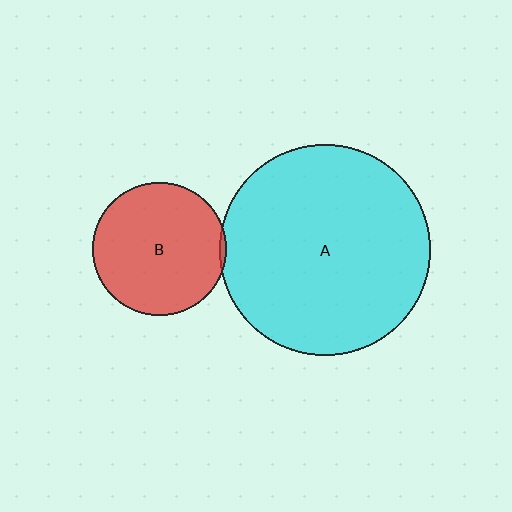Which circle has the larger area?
Circle A (cyan).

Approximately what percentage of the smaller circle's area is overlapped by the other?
Approximately 5%.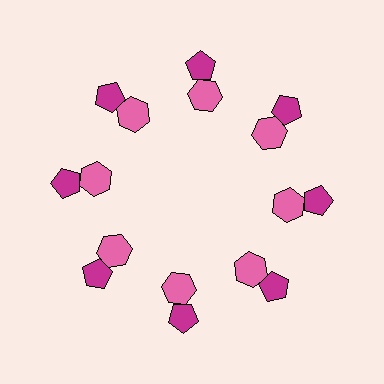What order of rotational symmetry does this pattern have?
This pattern has 8-fold rotational symmetry.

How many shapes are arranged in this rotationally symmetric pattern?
There are 16 shapes, arranged in 8 groups of 2.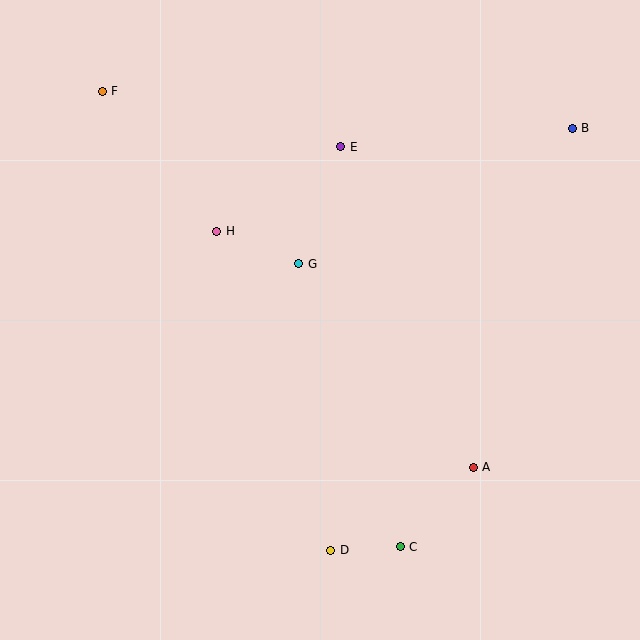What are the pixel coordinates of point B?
Point B is at (572, 128).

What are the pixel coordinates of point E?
Point E is at (341, 147).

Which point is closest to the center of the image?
Point G at (299, 264) is closest to the center.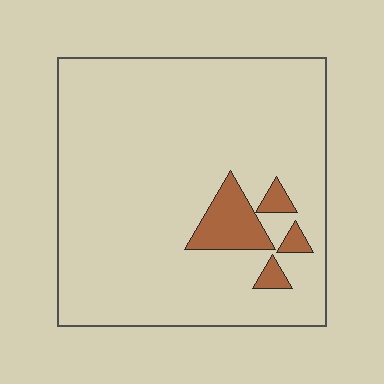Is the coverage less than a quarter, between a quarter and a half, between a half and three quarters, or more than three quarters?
Less than a quarter.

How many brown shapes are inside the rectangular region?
4.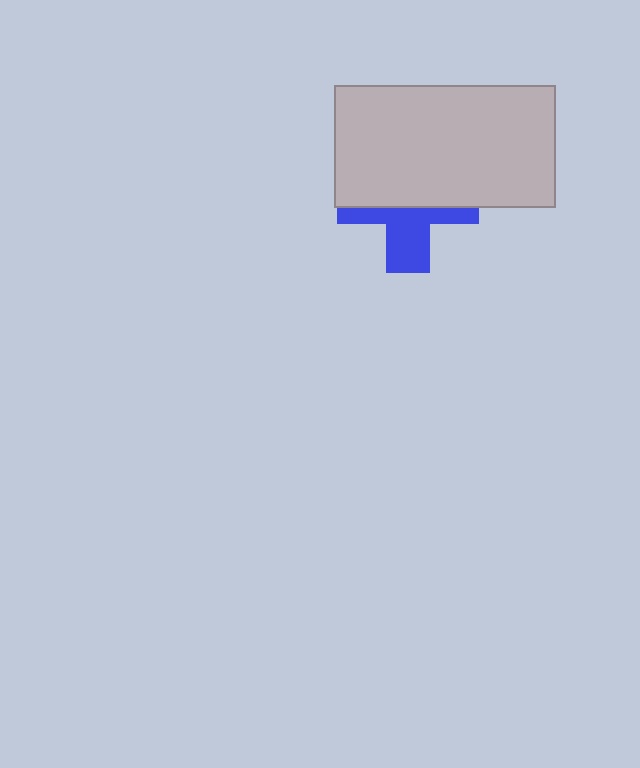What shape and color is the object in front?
The object in front is a light gray rectangle.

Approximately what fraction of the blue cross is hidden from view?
Roughly 57% of the blue cross is hidden behind the light gray rectangle.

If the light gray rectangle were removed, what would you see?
You would see the complete blue cross.